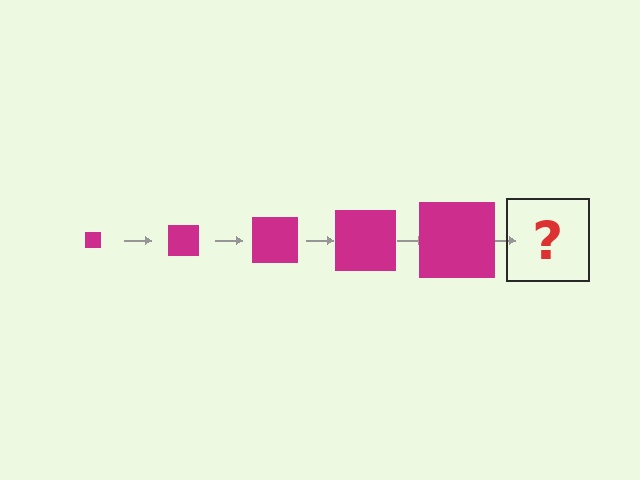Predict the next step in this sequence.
The next step is a magenta square, larger than the previous one.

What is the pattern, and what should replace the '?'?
The pattern is that the square gets progressively larger each step. The '?' should be a magenta square, larger than the previous one.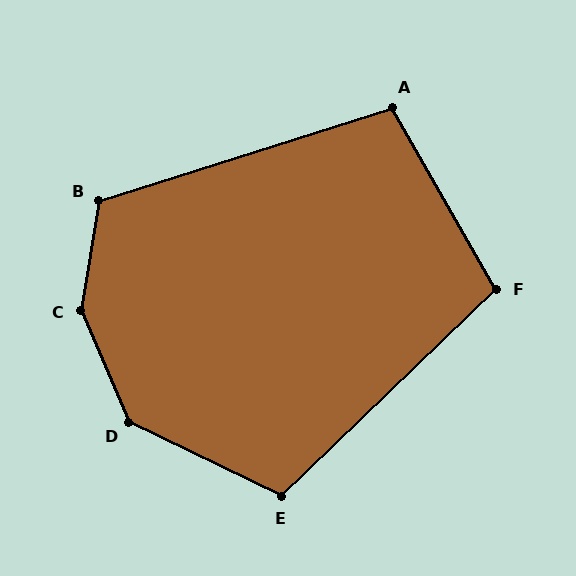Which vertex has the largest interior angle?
C, at approximately 148 degrees.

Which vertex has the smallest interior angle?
A, at approximately 102 degrees.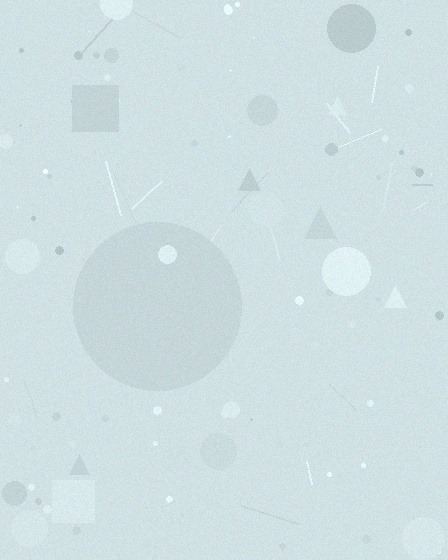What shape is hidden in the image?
A circle is hidden in the image.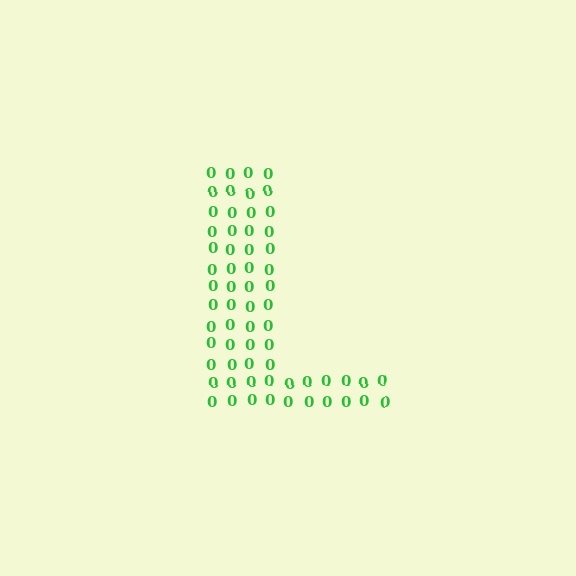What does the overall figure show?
The overall figure shows the letter L.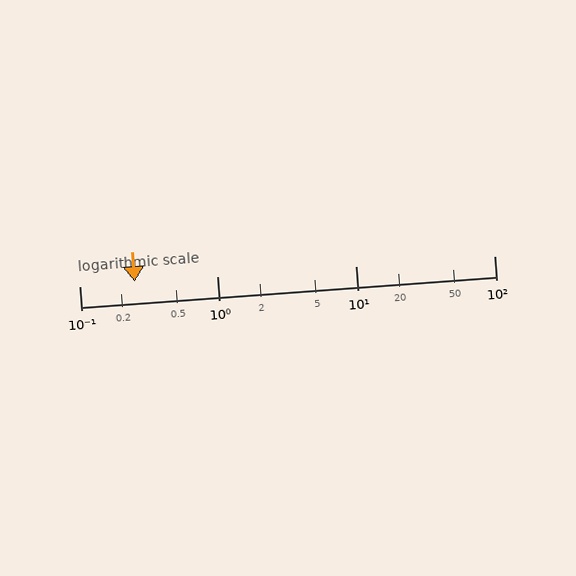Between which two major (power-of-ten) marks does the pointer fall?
The pointer is between 0.1 and 1.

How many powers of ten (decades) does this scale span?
The scale spans 3 decades, from 0.1 to 100.